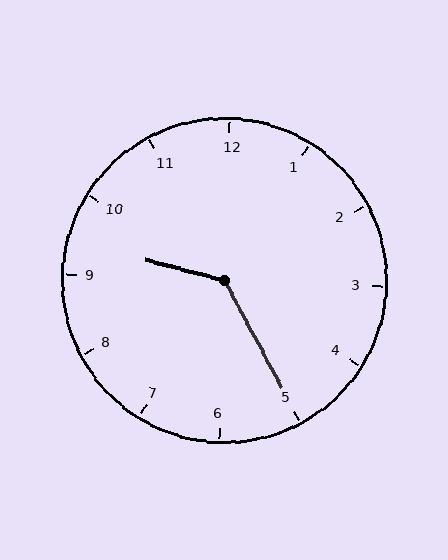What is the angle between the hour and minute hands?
Approximately 132 degrees.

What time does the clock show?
9:25.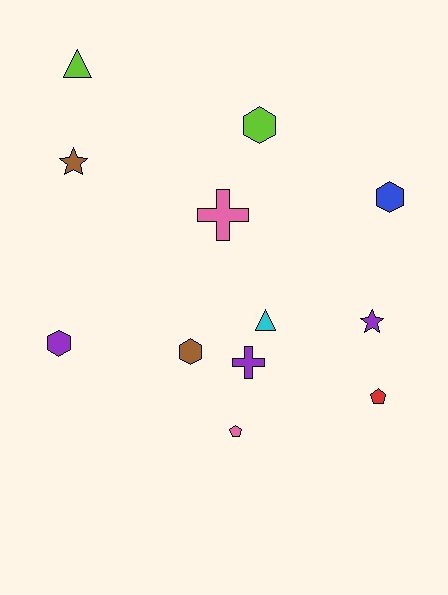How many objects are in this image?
There are 12 objects.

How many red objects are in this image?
There is 1 red object.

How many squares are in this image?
There are no squares.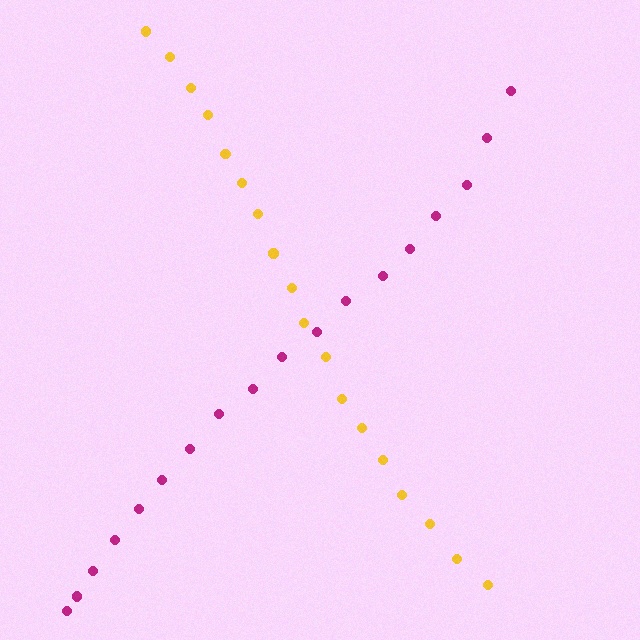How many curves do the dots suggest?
There are 2 distinct paths.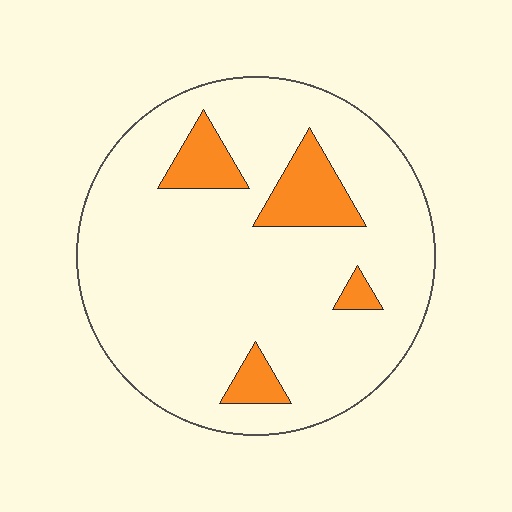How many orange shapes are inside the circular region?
4.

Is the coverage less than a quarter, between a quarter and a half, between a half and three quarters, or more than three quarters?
Less than a quarter.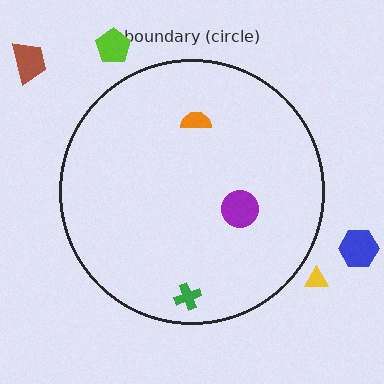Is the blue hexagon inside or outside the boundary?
Outside.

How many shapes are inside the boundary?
3 inside, 4 outside.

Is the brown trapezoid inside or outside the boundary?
Outside.